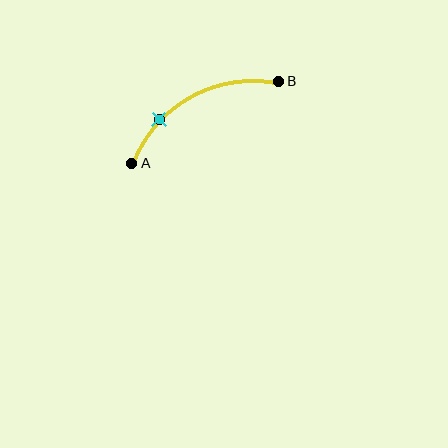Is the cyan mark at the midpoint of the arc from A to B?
No. The cyan mark lies on the arc but is closer to endpoint A. The arc midpoint would be at the point on the curve equidistant along the arc from both A and B.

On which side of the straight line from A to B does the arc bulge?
The arc bulges above the straight line connecting A and B.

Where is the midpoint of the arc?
The arc midpoint is the point on the curve farthest from the straight line joining A and B. It sits above that line.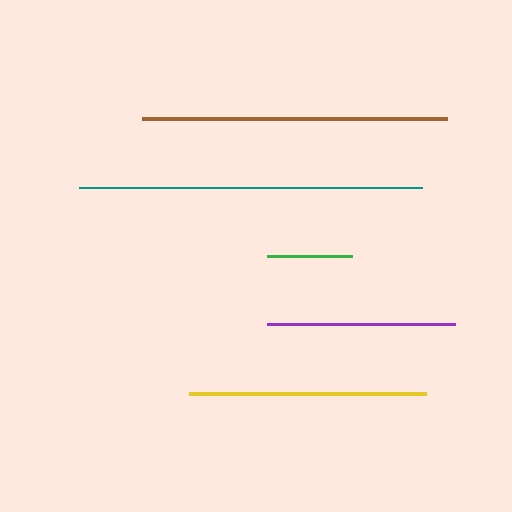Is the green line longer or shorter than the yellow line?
The yellow line is longer than the green line.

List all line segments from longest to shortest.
From longest to shortest: teal, brown, yellow, purple, green.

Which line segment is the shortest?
The green line is the shortest at approximately 85 pixels.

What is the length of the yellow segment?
The yellow segment is approximately 237 pixels long.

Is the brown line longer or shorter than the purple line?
The brown line is longer than the purple line.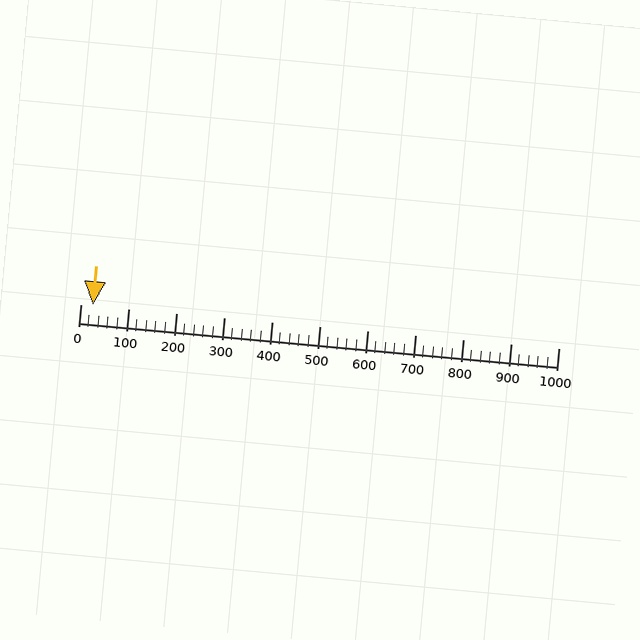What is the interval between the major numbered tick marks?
The major tick marks are spaced 100 units apart.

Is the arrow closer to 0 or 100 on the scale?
The arrow is closer to 0.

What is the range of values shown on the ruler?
The ruler shows values from 0 to 1000.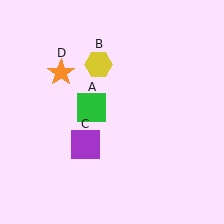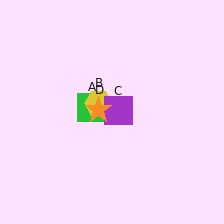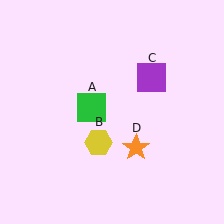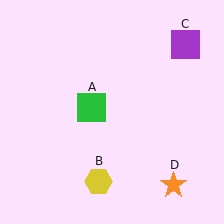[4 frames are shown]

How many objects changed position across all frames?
3 objects changed position: yellow hexagon (object B), purple square (object C), orange star (object D).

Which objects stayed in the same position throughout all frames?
Green square (object A) remained stationary.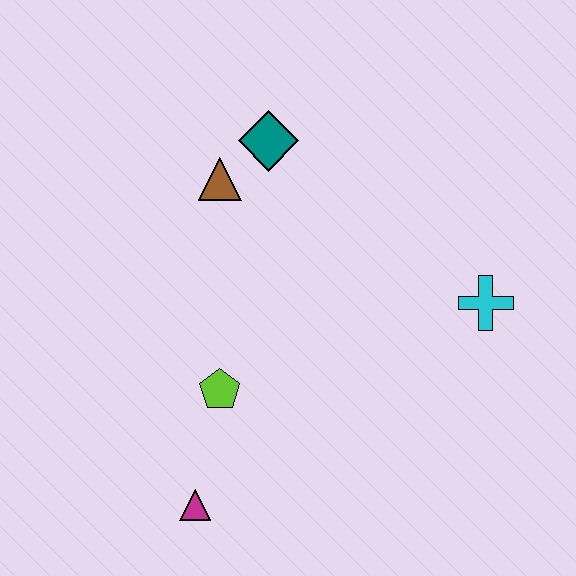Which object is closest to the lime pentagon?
The magenta triangle is closest to the lime pentagon.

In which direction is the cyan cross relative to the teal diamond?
The cyan cross is to the right of the teal diamond.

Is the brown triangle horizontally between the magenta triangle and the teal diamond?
Yes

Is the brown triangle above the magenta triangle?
Yes